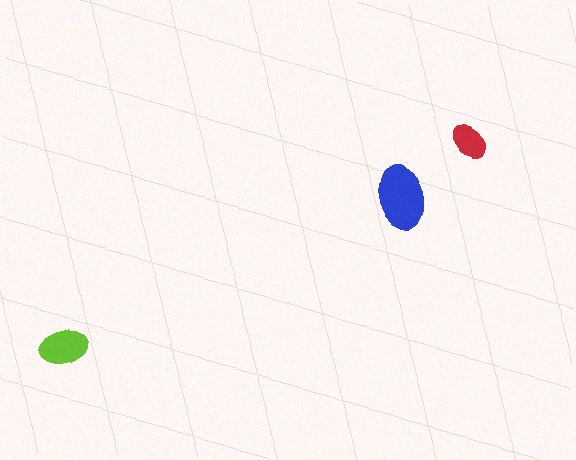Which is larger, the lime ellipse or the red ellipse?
The lime one.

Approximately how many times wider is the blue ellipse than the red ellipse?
About 1.5 times wider.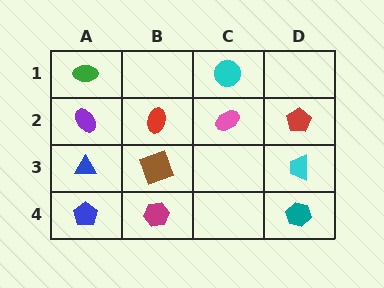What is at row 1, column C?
A cyan circle.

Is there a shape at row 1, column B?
No, that cell is empty.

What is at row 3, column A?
A blue triangle.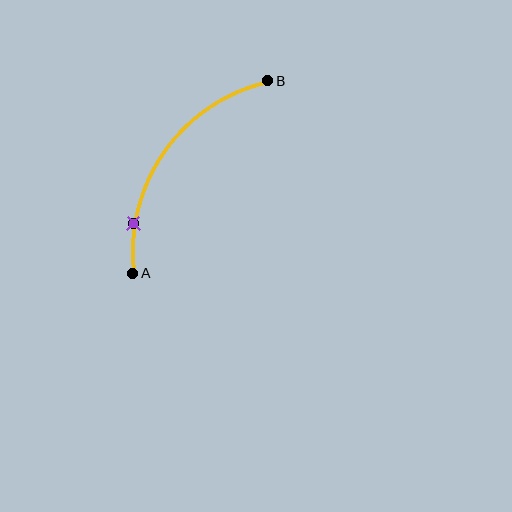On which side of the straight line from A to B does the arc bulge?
The arc bulges above and to the left of the straight line connecting A and B.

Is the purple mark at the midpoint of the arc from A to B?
No. The purple mark lies on the arc but is closer to endpoint A. The arc midpoint would be at the point on the curve equidistant along the arc from both A and B.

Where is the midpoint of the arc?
The arc midpoint is the point on the curve farthest from the straight line joining A and B. It sits above and to the left of that line.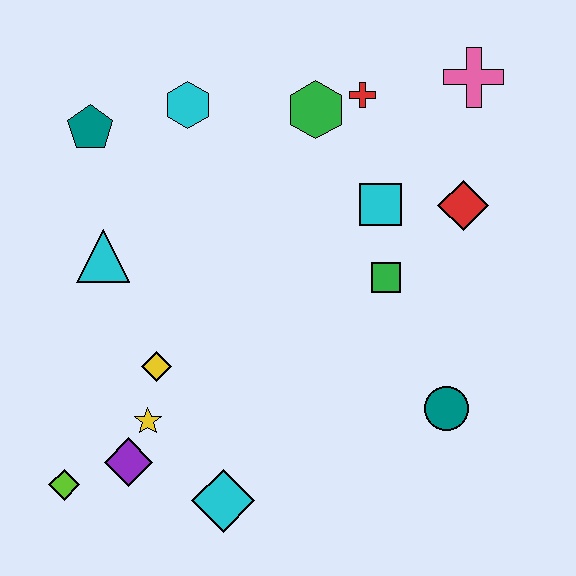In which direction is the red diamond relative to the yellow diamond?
The red diamond is to the right of the yellow diamond.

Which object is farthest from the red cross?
The lime diamond is farthest from the red cross.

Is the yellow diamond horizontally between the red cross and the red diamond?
No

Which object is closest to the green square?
The cyan square is closest to the green square.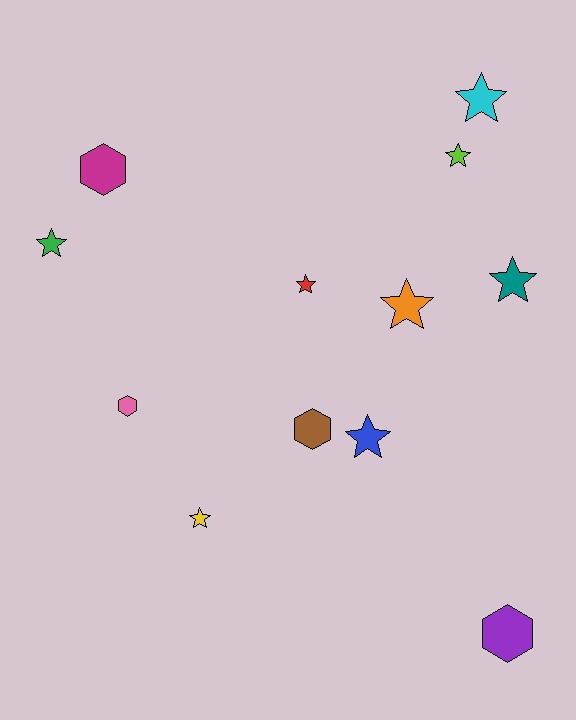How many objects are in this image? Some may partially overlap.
There are 12 objects.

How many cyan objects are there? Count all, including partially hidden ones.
There is 1 cyan object.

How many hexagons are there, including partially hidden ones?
There are 4 hexagons.